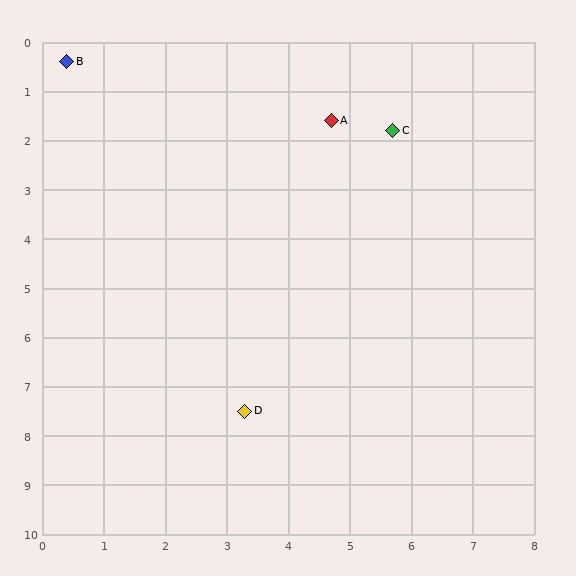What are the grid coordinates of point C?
Point C is at approximately (5.7, 1.8).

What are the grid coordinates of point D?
Point D is at approximately (3.3, 7.5).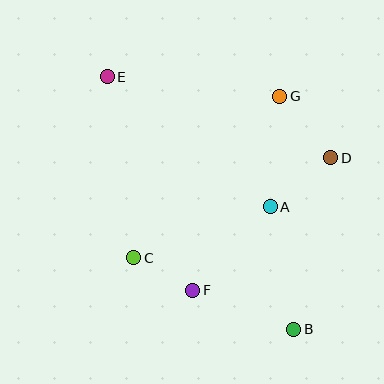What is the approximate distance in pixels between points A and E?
The distance between A and E is approximately 208 pixels.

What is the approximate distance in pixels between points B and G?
The distance between B and G is approximately 234 pixels.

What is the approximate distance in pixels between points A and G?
The distance between A and G is approximately 111 pixels.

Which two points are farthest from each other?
Points B and E are farthest from each other.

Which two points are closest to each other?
Points C and F are closest to each other.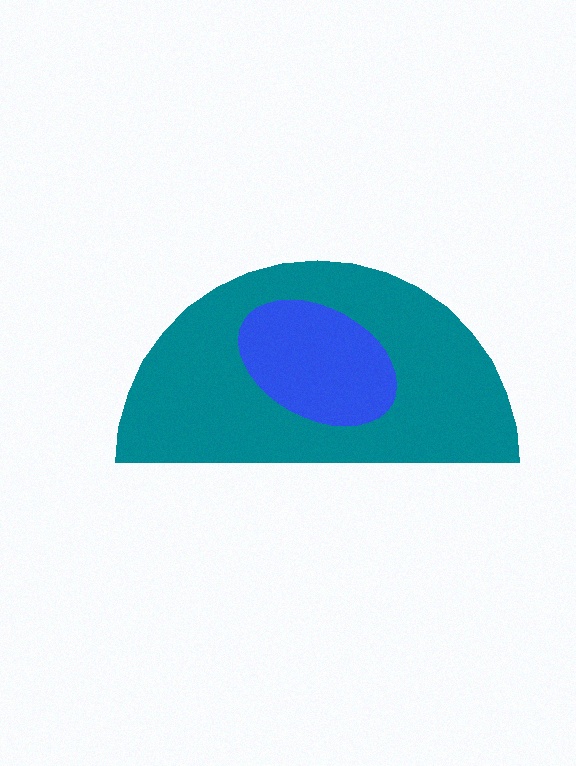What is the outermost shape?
The teal semicircle.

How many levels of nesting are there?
2.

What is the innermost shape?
The blue ellipse.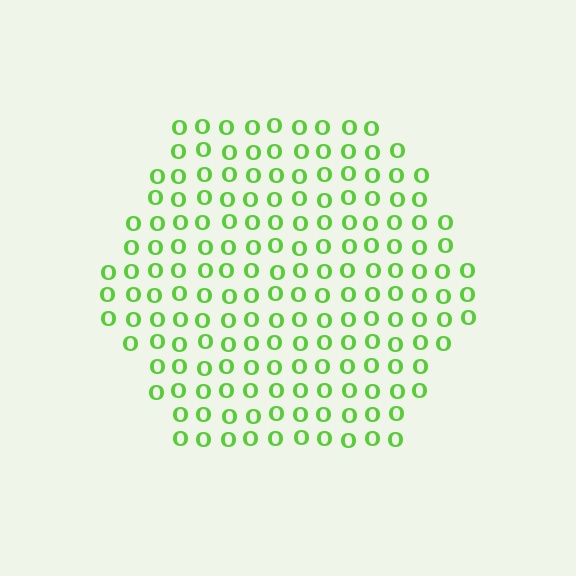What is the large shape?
The large shape is a hexagon.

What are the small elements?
The small elements are letter O's.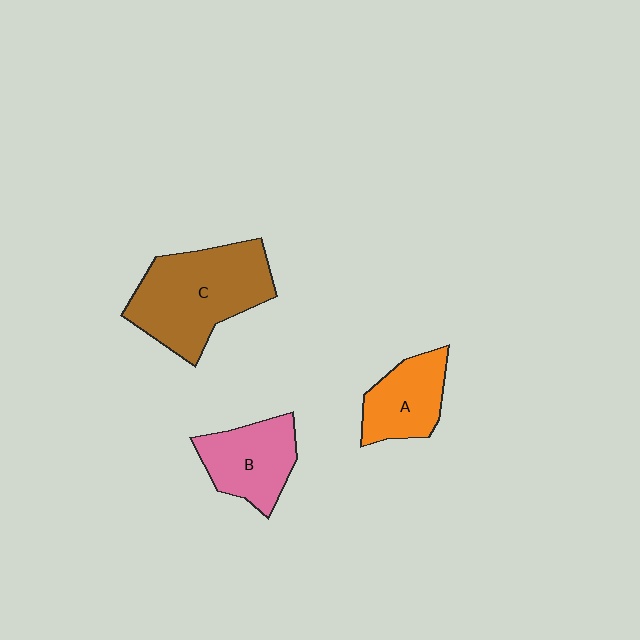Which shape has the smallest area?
Shape A (orange).